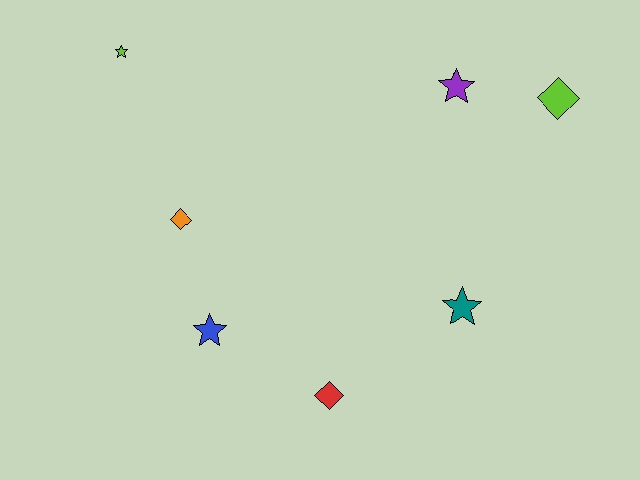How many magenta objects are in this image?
There are no magenta objects.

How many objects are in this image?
There are 7 objects.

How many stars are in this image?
There are 4 stars.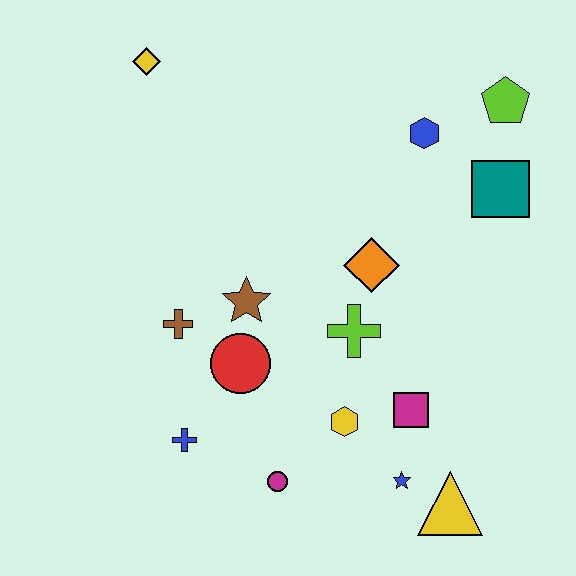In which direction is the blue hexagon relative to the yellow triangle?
The blue hexagon is above the yellow triangle.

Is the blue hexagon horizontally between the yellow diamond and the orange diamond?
No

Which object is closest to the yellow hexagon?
The magenta square is closest to the yellow hexagon.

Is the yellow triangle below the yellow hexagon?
Yes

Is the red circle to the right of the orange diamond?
No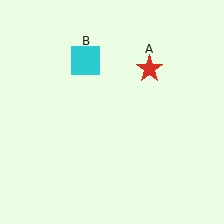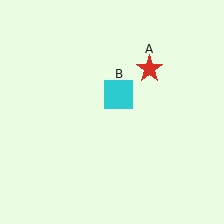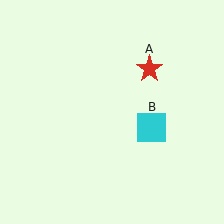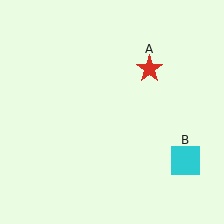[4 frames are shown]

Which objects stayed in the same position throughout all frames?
Red star (object A) remained stationary.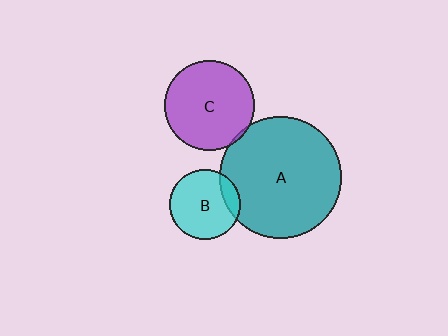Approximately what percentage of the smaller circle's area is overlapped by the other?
Approximately 5%.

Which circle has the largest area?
Circle A (teal).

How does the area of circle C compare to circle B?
Approximately 1.7 times.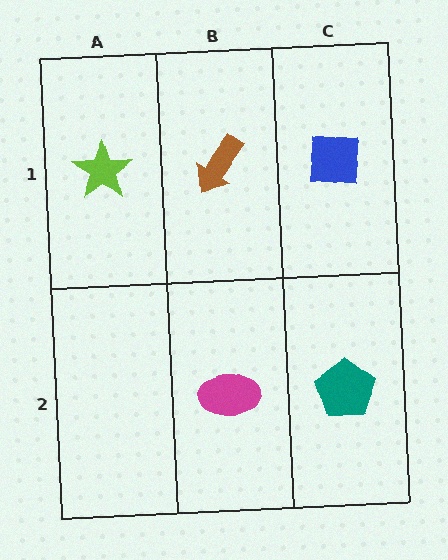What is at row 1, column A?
A lime star.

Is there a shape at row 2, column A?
No, that cell is empty.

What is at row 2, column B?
A magenta ellipse.